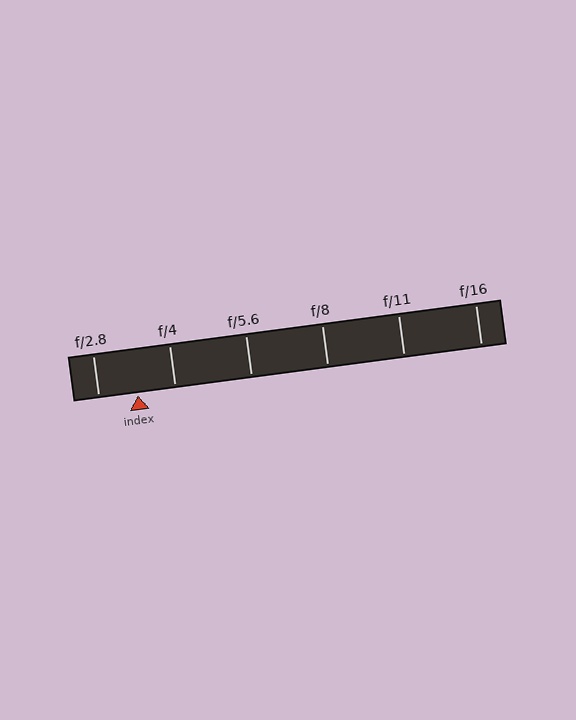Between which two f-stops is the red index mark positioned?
The index mark is between f/2.8 and f/4.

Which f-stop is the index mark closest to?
The index mark is closest to f/4.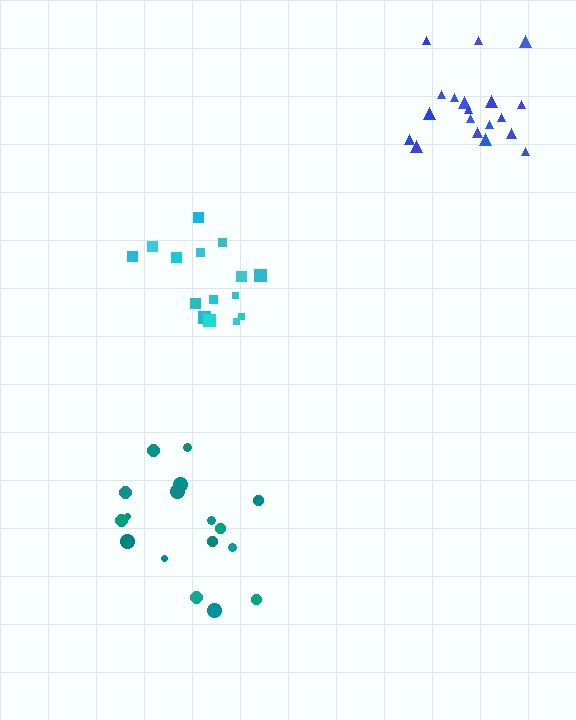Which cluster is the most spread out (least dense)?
Teal.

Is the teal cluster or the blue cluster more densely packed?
Blue.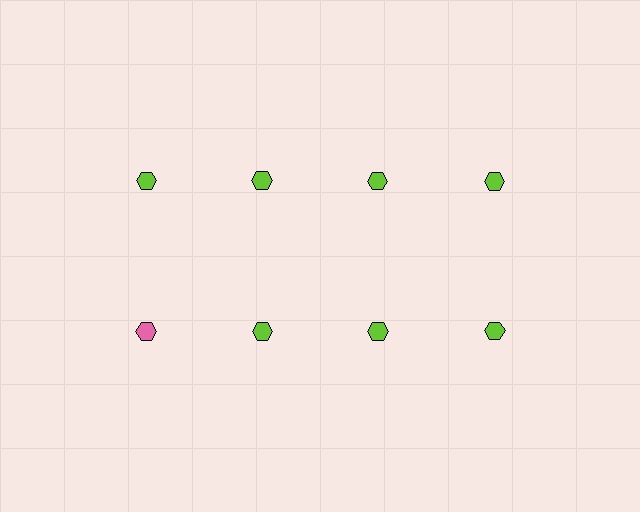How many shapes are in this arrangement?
There are 8 shapes arranged in a grid pattern.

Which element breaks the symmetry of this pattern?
The pink hexagon in the second row, leftmost column breaks the symmetry. All other shapes are lime hexagons.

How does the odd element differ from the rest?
It has a different color: pink instead of lime.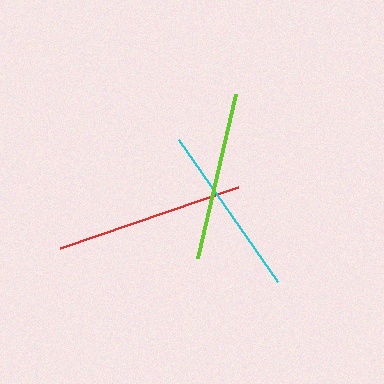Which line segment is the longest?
The red line is the longest at approximately 188 pixels.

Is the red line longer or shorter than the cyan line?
The red line is longer than the cyan line.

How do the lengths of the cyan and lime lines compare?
The cyan and lime lines are approximately the same length.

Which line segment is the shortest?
The lime line is the shortest at approximately 169 pixels.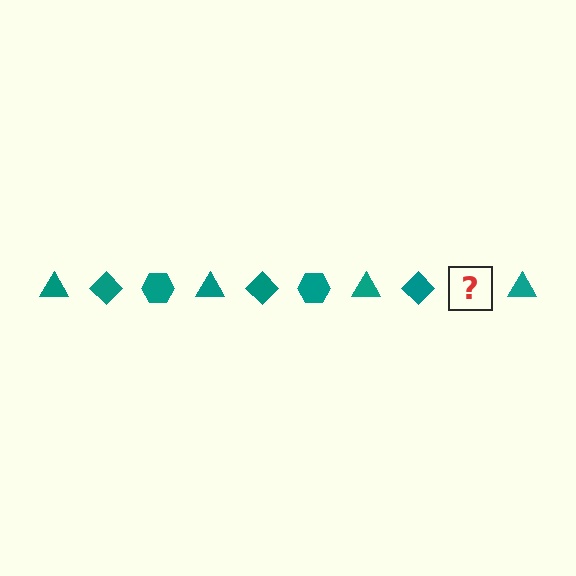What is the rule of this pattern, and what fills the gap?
The rule is that the pattern cycles through triangle, diamond, hexagon shapes in teal. The gap should be filled with a teal hexagon.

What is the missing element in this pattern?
The missing element is a teal hexagon.